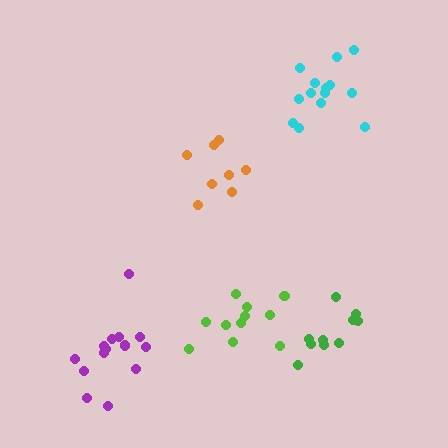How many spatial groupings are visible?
There are 5 spatial groupings.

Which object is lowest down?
The purple cluster is bottommost.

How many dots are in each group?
Group 1: 8 dots, Group 2: 14 dots, Group 3: 10 dots, Group 4: 14 dots, Group 5: 11 dots (57 total).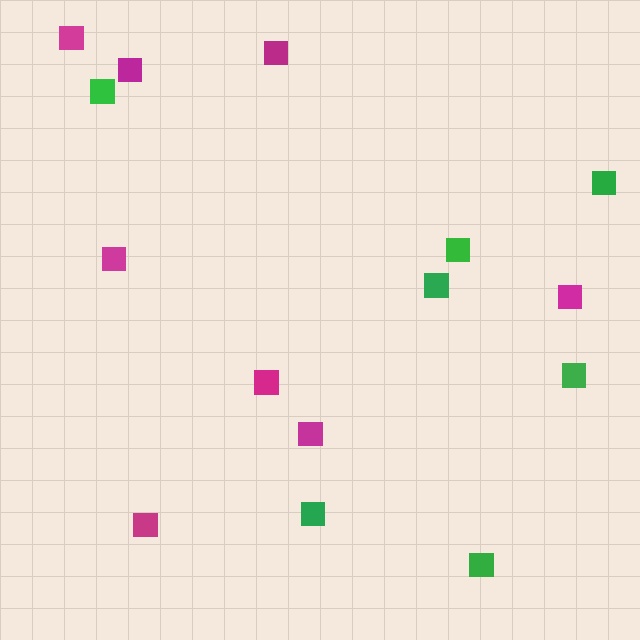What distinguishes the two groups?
There are 2 groups: one group of magenta squares (8) and one group of green squares (7).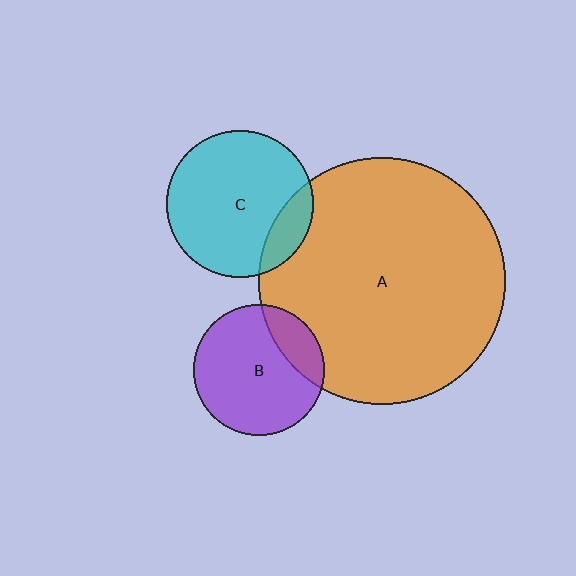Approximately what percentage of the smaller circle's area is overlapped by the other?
Approximately 15%.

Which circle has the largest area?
Circle A (orange).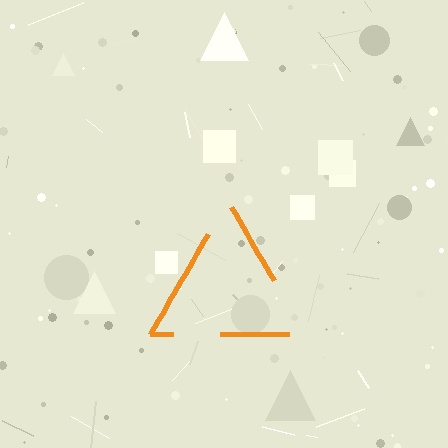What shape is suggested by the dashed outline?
The dashed outline suggests a triangle.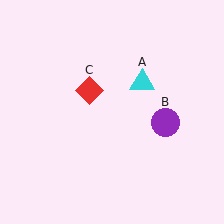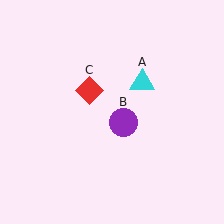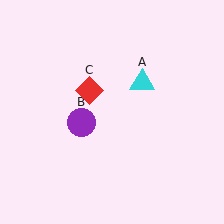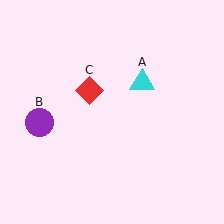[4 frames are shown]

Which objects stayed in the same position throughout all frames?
Cyan triangle (object A) and red diamond (object C) remained stationary.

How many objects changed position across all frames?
1 object changed position: purple circle (object B).